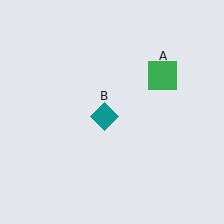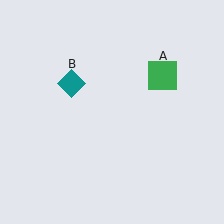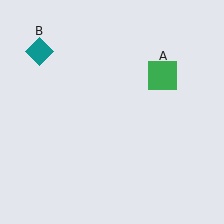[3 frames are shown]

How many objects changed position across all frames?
1 object changed position: teal diamond (object B).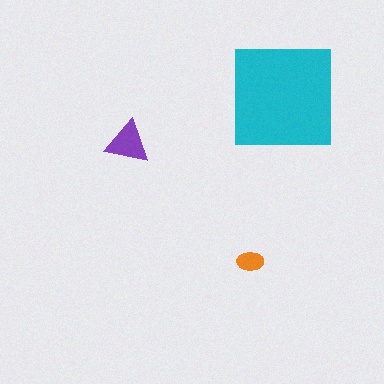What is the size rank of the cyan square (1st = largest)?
1st.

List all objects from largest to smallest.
The cyan square, the purple triangle, the orange ellipse.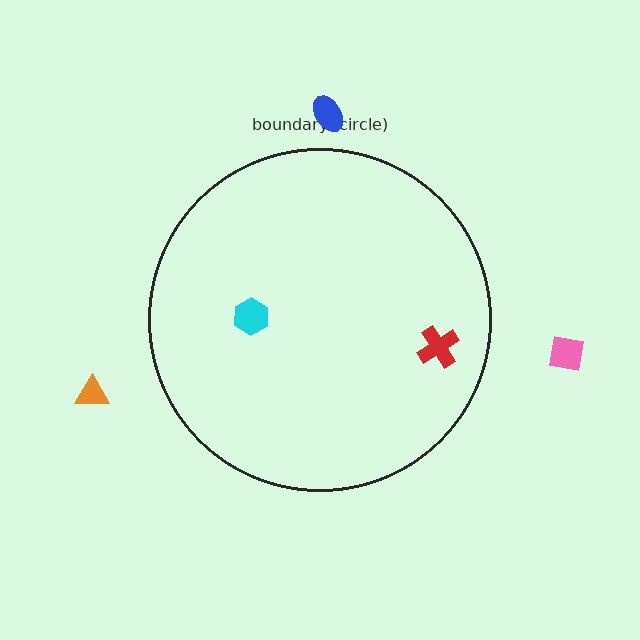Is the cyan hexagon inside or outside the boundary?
Inside.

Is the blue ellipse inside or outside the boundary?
Outside.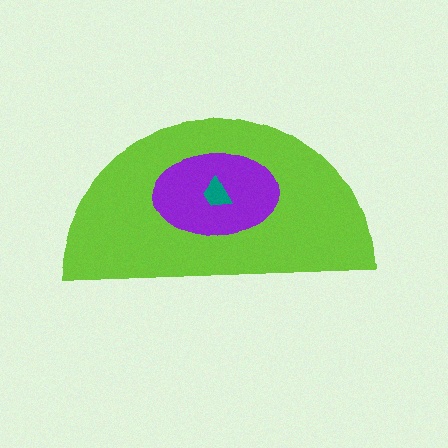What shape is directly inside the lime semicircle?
The purple ellipse.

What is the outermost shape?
The lime semicircle.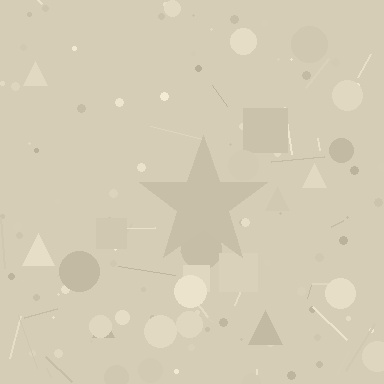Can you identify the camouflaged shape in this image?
The camouflaged shape is a star.